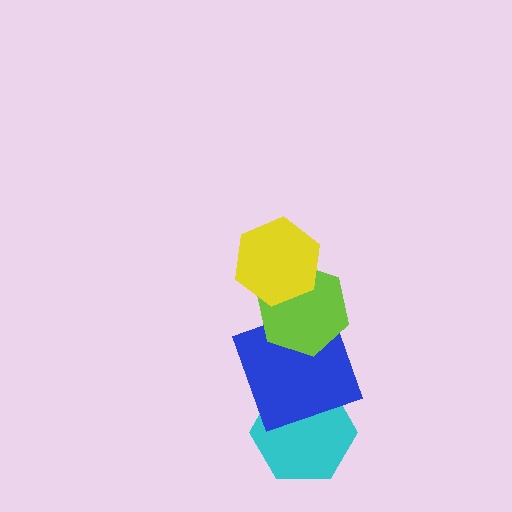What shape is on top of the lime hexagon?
The yellow hexagon is on top of the lime hexagon.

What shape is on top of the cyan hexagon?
The blue square is on top of the cyan hexagon.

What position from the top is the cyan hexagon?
The cyan hexagon is 4th from the top.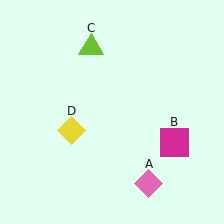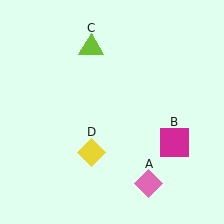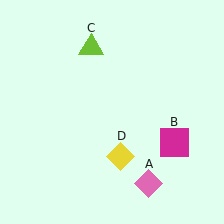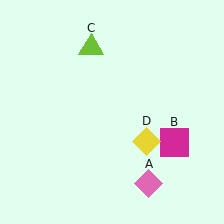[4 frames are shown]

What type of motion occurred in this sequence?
The yellow diamond (object D) rotated counterclockwise around the center of the scene.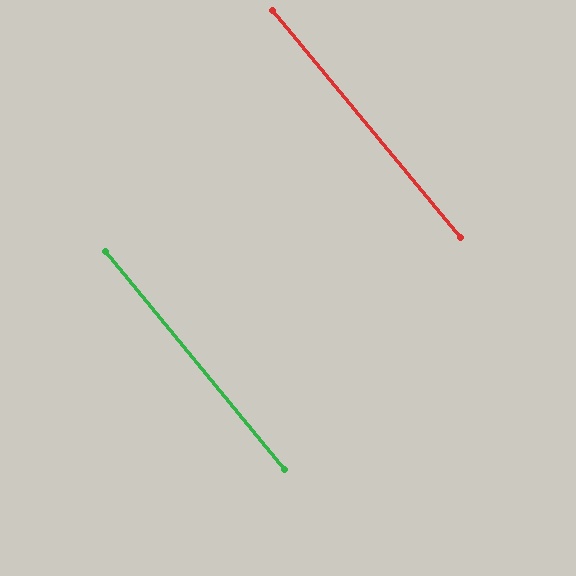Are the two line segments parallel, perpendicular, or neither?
Parallel — their directions differ by only 0.1°.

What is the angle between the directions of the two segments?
Approximately 0 degrees.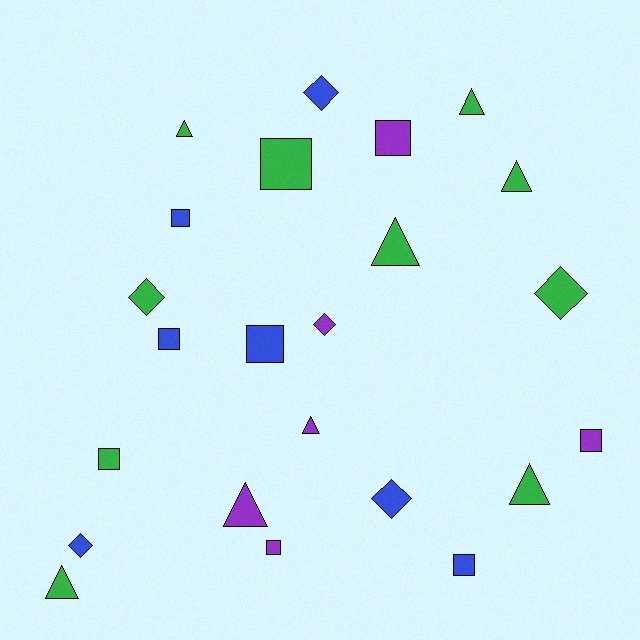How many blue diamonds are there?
There are 3 blue diamonds.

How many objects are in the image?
There are 23 objects.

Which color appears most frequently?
Green, with 10 objects.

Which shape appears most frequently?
Square, with 9 objects.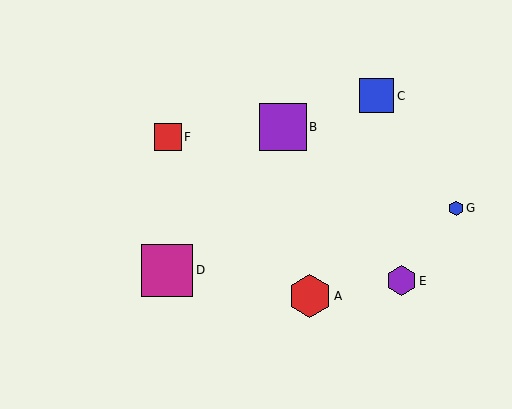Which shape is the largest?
The magenta square (labeled D) is the largest.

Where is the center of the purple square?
The center of the purple square is at (283, 127).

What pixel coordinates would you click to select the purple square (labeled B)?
Click at (283, 127) to select the purple square B.